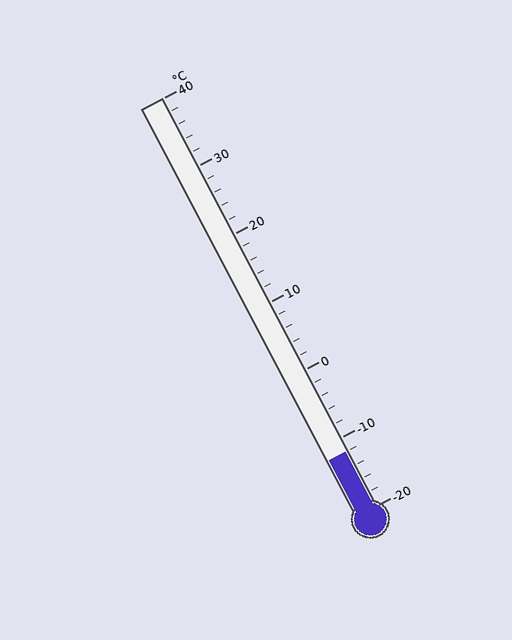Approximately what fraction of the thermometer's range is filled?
The thermometer is filled to approximately 15% of its range.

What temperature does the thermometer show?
The thermometer shows approximately -12°C.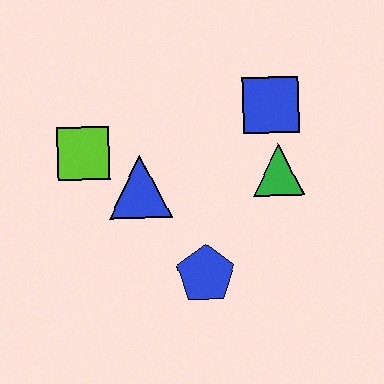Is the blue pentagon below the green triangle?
Yes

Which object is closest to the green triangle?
The blue square is closest to the green triangle.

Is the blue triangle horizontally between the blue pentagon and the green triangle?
No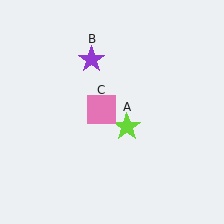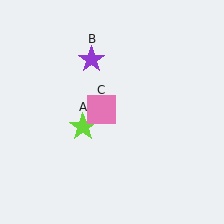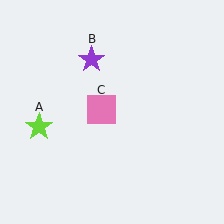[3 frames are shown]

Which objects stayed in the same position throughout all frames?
Purple star (object B) and pink square (object C) remained stationary.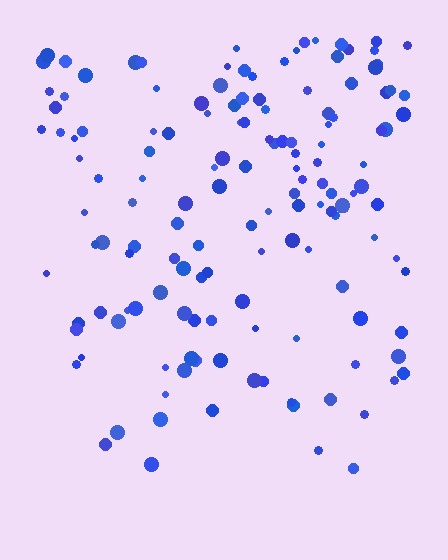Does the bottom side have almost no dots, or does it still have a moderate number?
Still a moderate number, just noticeably fewer than the top.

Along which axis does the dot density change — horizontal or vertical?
Vertical.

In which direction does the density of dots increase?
From bottom to top, with the top side densest.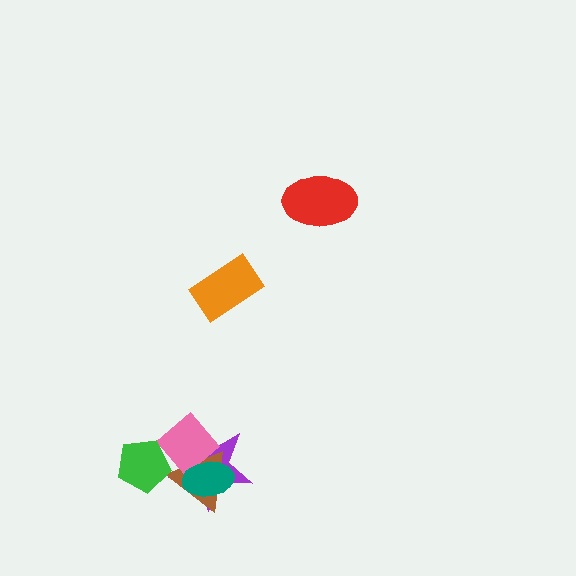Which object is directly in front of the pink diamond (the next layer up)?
The green pentagon is directly in front of the pink diamond.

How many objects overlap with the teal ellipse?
3 objects overlap with the teal ellipse.